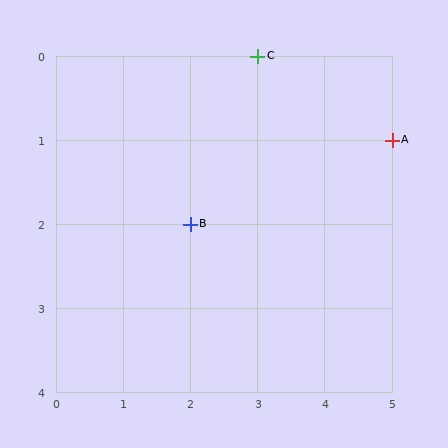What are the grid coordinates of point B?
Point B is at grid coordinates (2, 2).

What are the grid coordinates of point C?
Point C is at grid coordinates (3, 0).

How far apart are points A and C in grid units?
Points A and C are 2 columns and 1 row apart (about 2.2 grid units diagonally).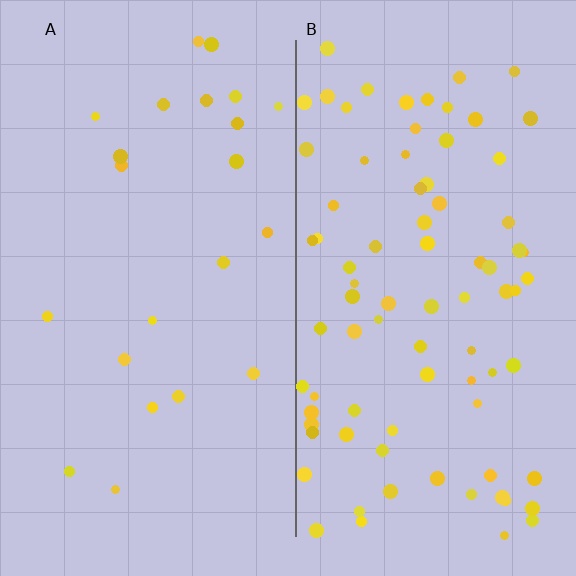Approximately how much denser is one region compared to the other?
Approximately 3.8× — region B over region A.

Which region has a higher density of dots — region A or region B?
B (the right).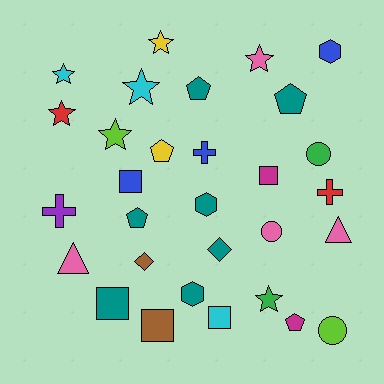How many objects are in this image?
There are 30 objects.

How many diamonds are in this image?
There are 2 diamonds.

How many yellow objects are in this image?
There are 2 yellow objects.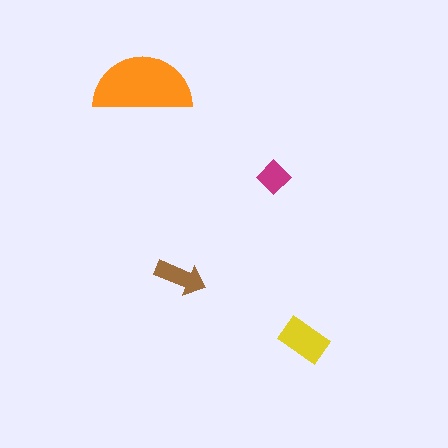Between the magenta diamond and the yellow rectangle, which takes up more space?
The yellow rectangle.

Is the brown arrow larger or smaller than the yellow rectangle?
Smaller.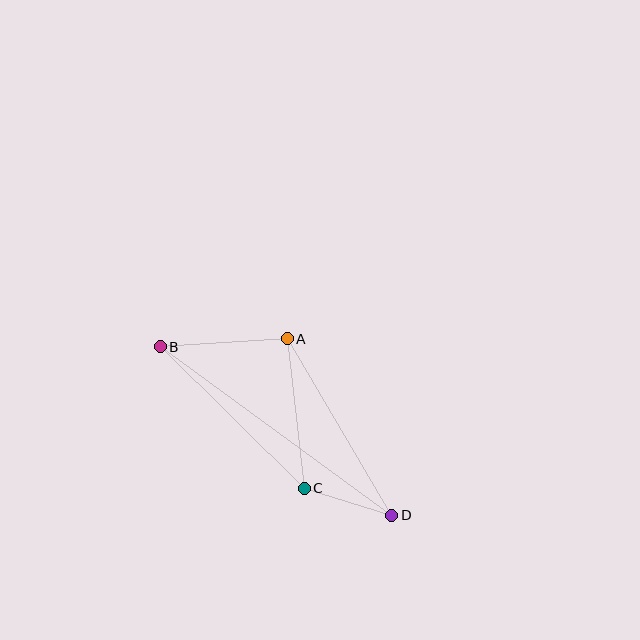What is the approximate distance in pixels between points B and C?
The distance between B and C is approximately 202 pixels.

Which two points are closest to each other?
Points C and D are closest to each other.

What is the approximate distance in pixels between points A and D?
The distance between A and D is approximately 205 pixels.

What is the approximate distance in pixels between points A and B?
The distance between A and B is approximately 128 pixels.